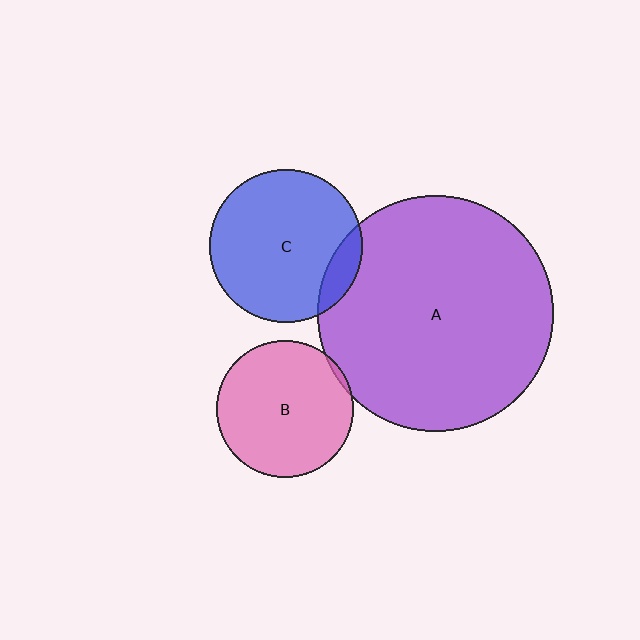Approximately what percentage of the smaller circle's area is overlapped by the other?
Approximately 10%.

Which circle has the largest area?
Circle A (purple).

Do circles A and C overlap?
Yes.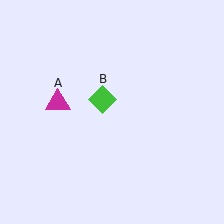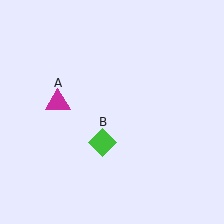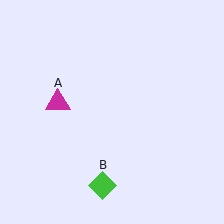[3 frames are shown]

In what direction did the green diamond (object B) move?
The green diamond (object B) moved down.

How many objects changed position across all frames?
1 object changed position: green diamond (object B).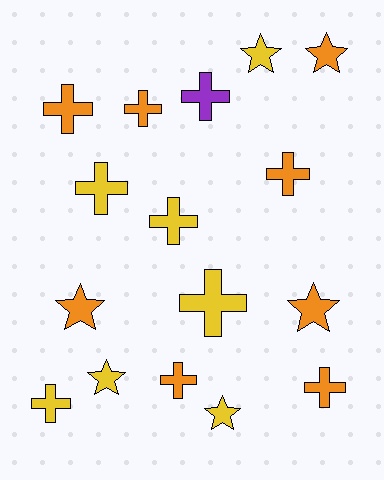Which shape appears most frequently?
Cross, with 10 objects.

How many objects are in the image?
There are 16 objects.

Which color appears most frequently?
Orange, with 8 objects.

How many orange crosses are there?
There are 5 orange crosses.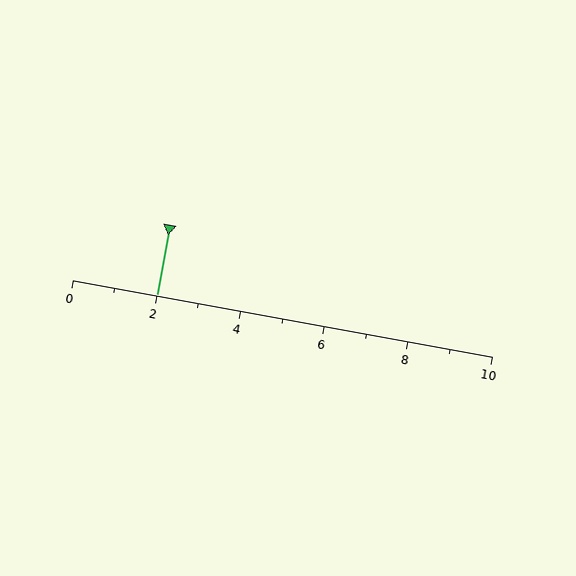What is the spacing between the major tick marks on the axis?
The major ticks are spaced 2 apart.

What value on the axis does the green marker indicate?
The marker indicates approximately 2.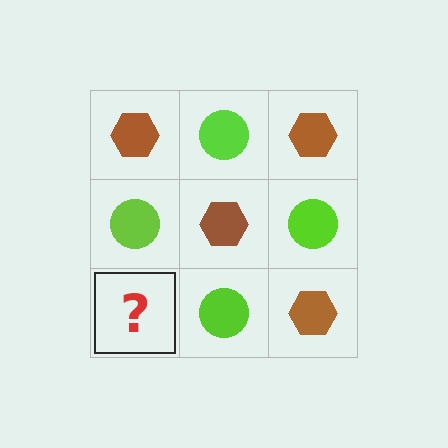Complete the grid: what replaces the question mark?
The question mark should be replaced with a brown hexagon.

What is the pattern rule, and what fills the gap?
The rule is that it alternates brown hexagon and lime circle in a checkerboard pattern. The gap should be filled with a brown hexagon.